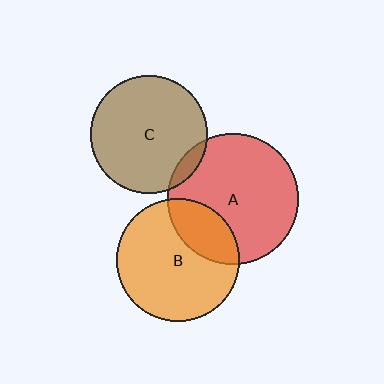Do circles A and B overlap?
Yes.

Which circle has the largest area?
Circle A (red).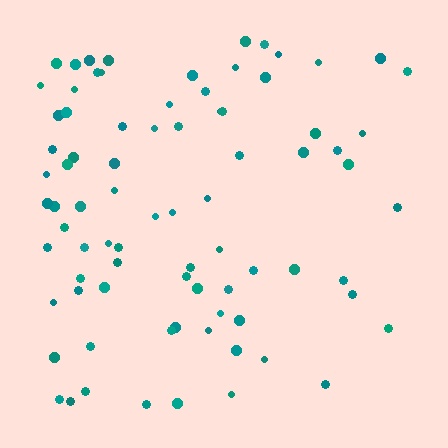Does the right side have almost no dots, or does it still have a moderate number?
Still a moderate number, just noticeably fewer than the left.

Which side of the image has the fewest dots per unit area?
The right.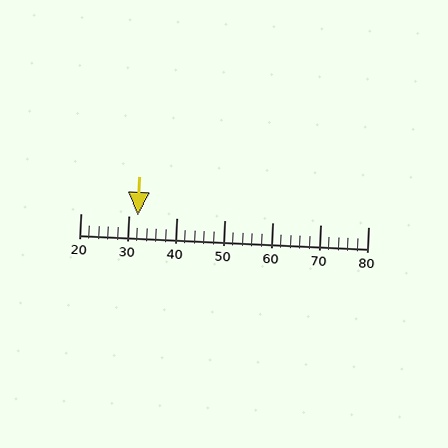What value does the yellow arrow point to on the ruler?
The yellow arrow points to approximately 32.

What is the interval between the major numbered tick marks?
The major tick marks are spaced 10 units apart.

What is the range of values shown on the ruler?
The ruler shows values from 20 to 80.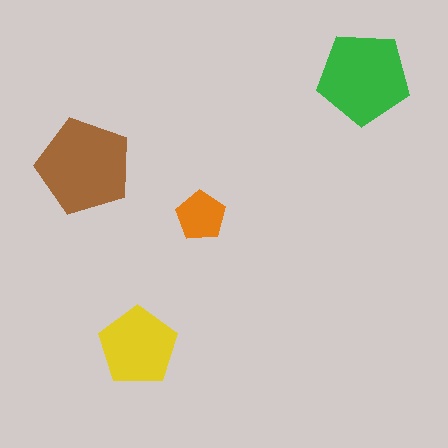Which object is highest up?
The green pentagon is topmost.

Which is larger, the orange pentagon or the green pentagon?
The green one.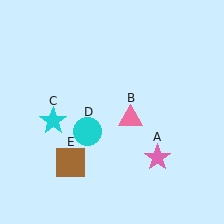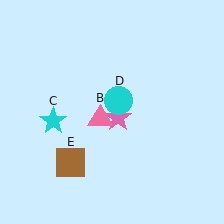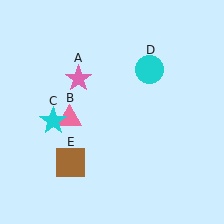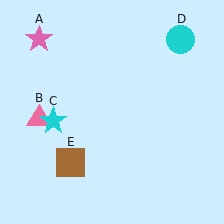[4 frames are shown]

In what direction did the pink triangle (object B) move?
The pink triangle (object B) moved left.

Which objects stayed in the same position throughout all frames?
Cyan star (object C) and brown square (object E) remained stationary.